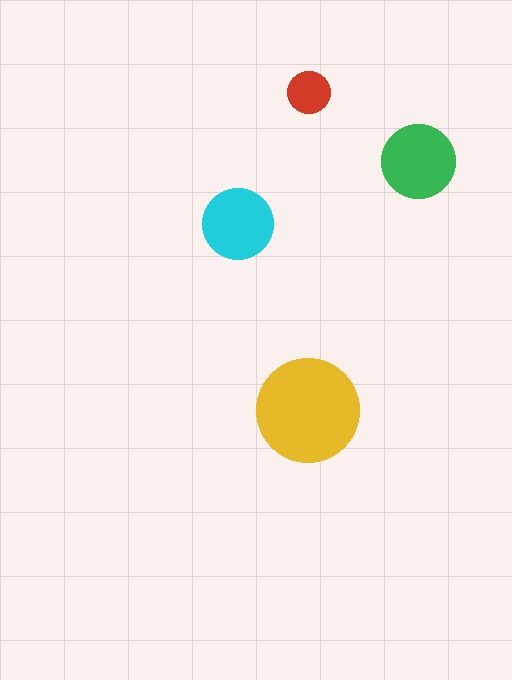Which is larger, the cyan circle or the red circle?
The cyan one.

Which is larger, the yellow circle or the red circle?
The yellow one.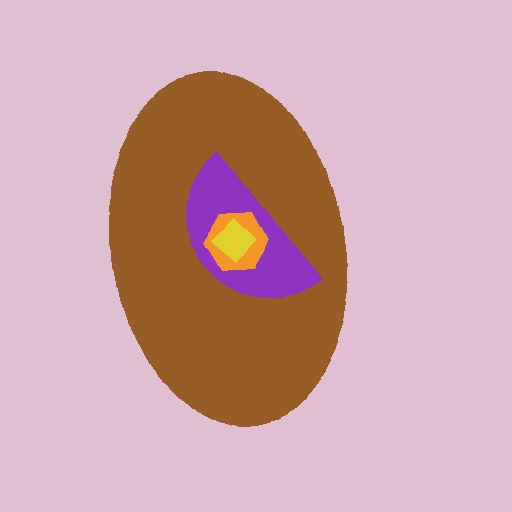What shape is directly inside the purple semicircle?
The orange hexagon.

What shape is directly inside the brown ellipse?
The purple semicircle.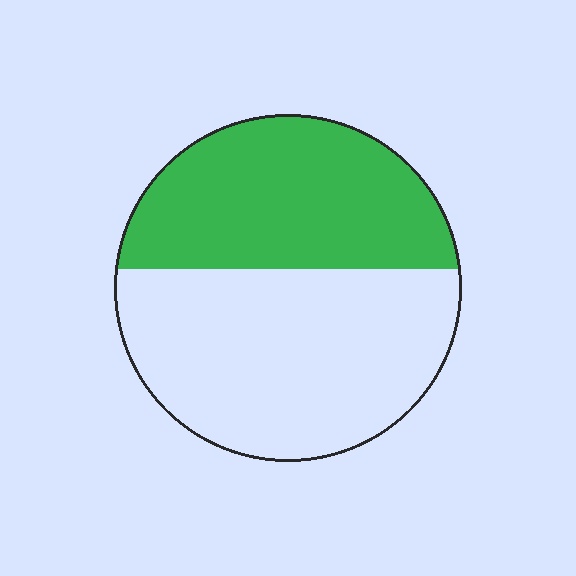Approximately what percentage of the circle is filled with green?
Approximately 45%.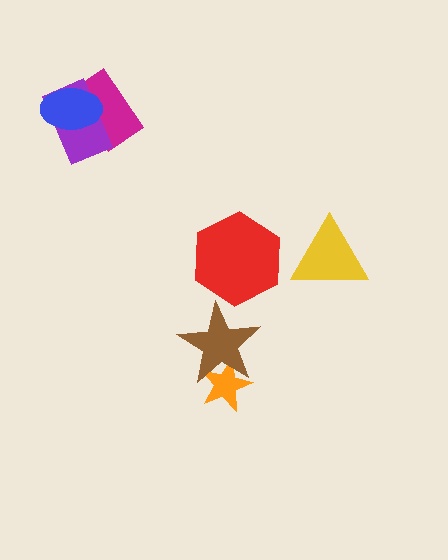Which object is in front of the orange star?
The brown star is in front of the orange star.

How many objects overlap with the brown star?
1 object overlaps with the brown star.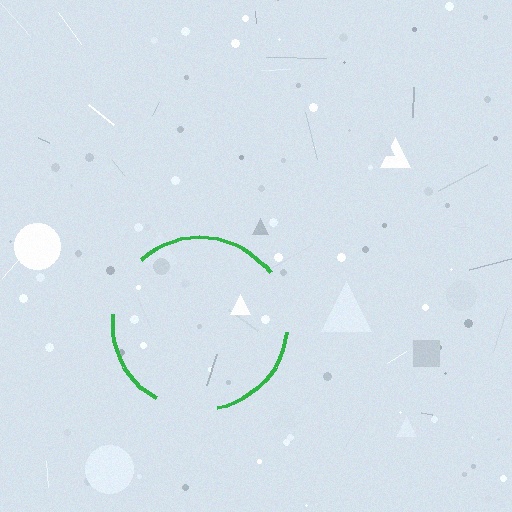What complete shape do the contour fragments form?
The contour fragments form a circle.